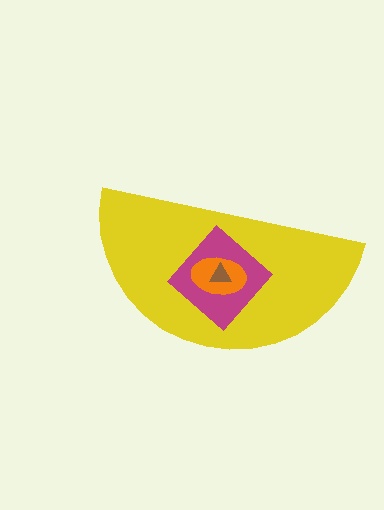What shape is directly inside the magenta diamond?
The orange ellipse.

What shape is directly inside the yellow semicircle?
The magenta diamond.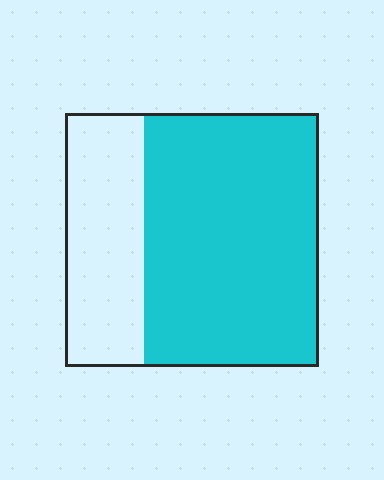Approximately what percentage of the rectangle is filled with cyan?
Approximately 70%.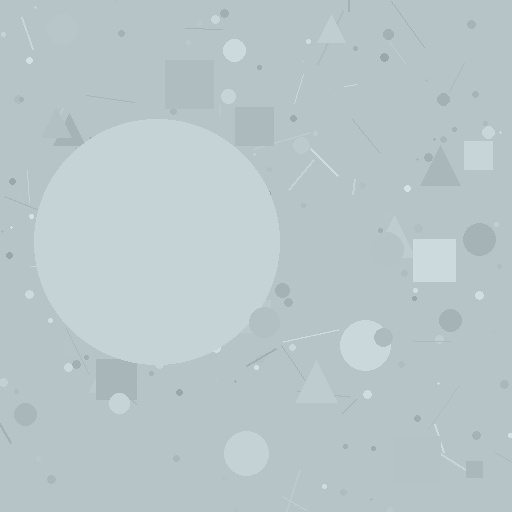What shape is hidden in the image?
A circle is hidden in the image.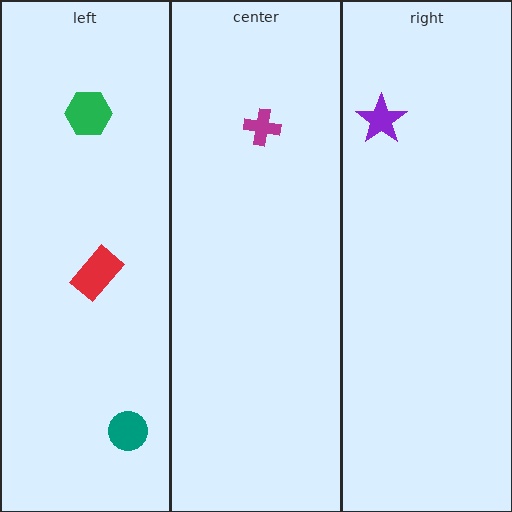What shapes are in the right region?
The purple star.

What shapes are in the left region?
The red rectangle, the green hexagon, the teal circle.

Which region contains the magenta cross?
The center region.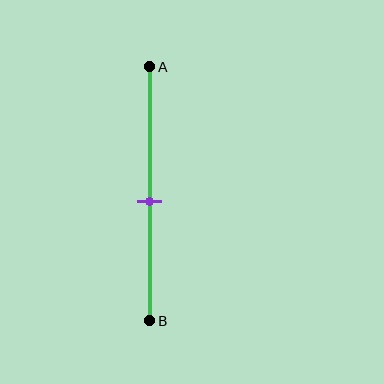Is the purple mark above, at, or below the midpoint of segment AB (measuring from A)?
The purple mark is approximately at the midpoint of segment AB.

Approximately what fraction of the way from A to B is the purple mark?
The purple mark is approximately 55% of the way from A to B.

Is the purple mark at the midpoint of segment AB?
Yes, the mark is approximately at the midpoint.